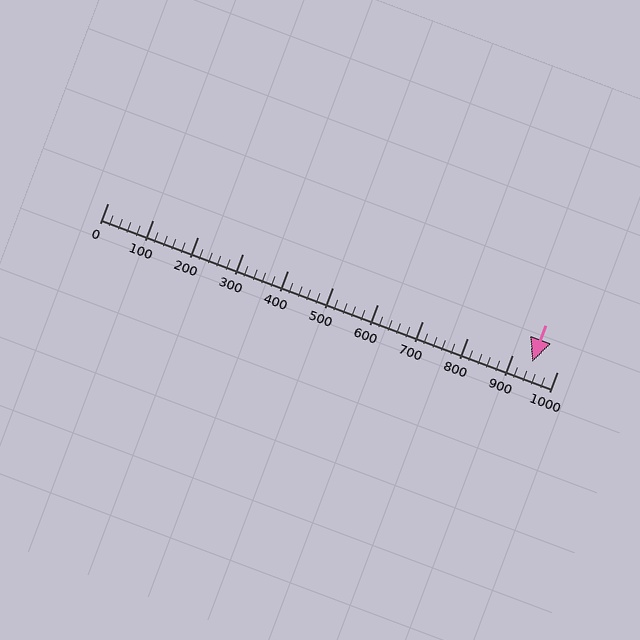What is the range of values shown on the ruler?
The ruler shows values from 0 to 1000.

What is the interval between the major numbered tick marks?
The major tick marks are spaced 100 units apart.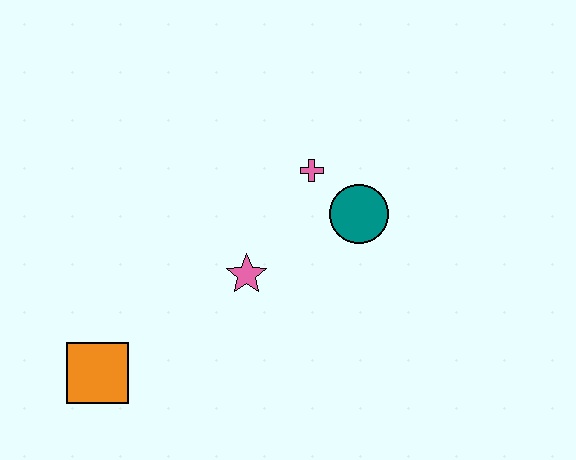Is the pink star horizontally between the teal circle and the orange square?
Yes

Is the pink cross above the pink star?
Yes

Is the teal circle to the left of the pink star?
No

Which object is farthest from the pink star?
The orange square is farthest from the pink star.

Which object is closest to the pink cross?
The teal circle is closest to the pink cross.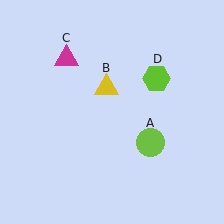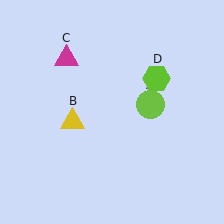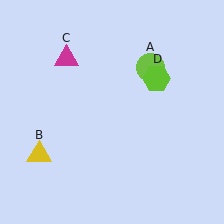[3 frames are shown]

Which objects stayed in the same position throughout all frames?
Magenta triangle (object C) and lime hexagon (object D) remained stationary.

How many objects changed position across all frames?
2 objects changed position: lime circle (object A), yellow triangle (object B).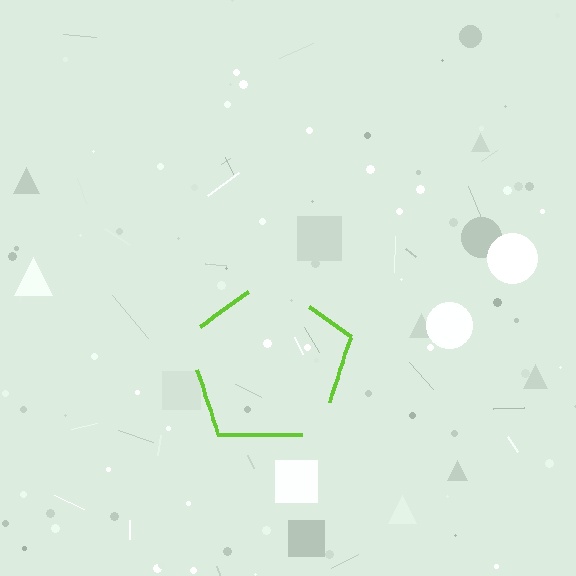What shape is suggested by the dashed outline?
The dashed outline suggests a pentagon.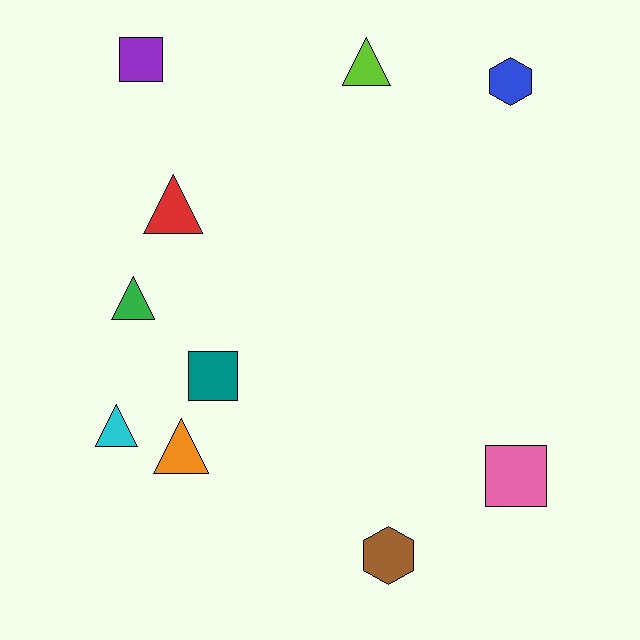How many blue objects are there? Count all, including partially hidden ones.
There is 1 blue object.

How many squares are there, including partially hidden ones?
There are 3 squares.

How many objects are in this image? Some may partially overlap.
There are 10 objects.